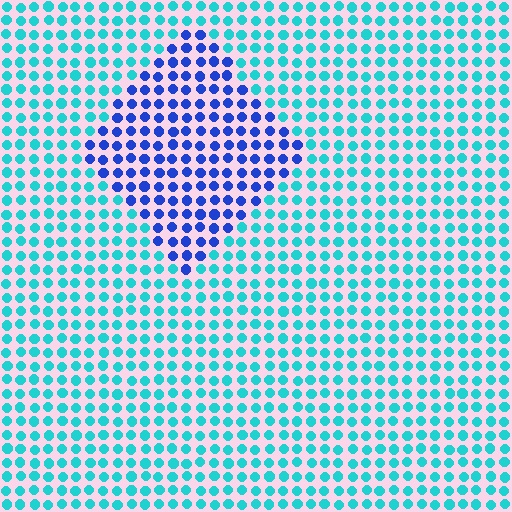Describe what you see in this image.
The image is filled with small cyan elements in a uniform arrangement. A diamond-shaped region is visible where the elements are tinted to a slightly different hue, forming a subtle color boundary.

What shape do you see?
I see a diamond.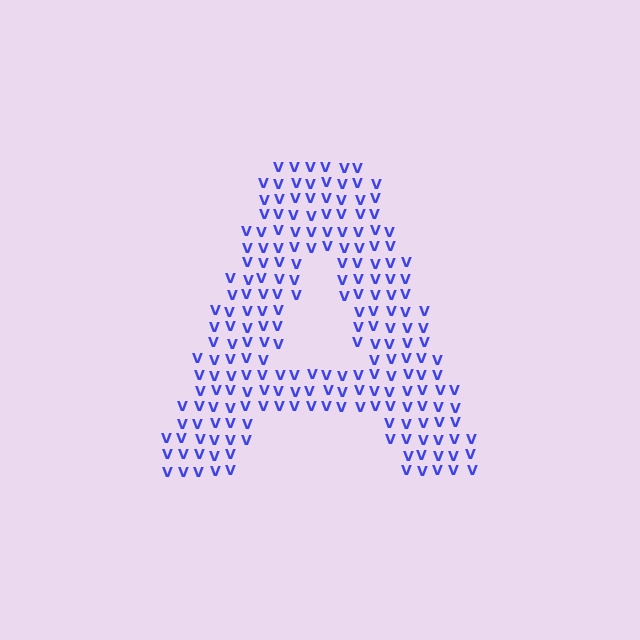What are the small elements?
The small elements are letter V's.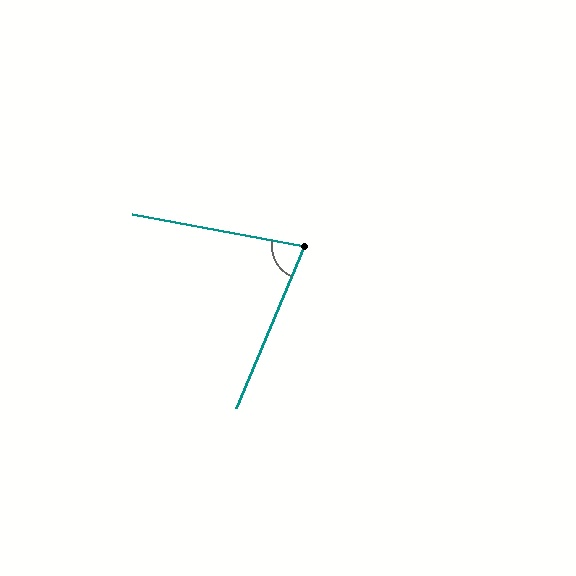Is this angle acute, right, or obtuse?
It is acute.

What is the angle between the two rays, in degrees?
Approximately 77 degrees.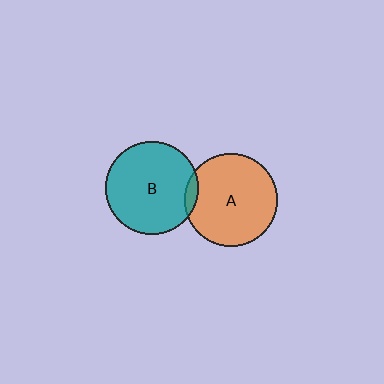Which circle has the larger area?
Circle A (orange).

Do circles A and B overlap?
Yes.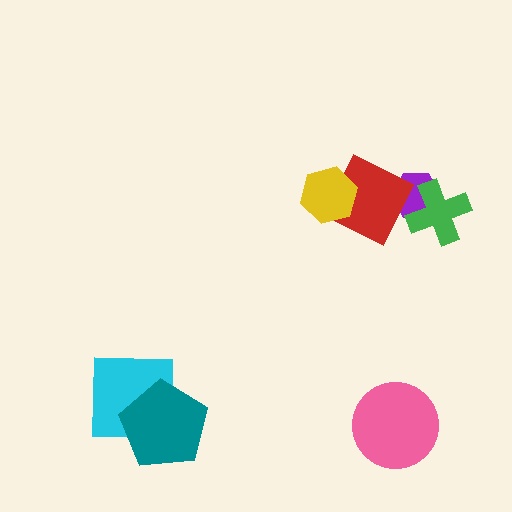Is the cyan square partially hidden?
Yes, it is partially covered by another shape.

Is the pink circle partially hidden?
No, no other shape covers it.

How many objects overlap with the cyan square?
1 object overlaps with the cyan square.